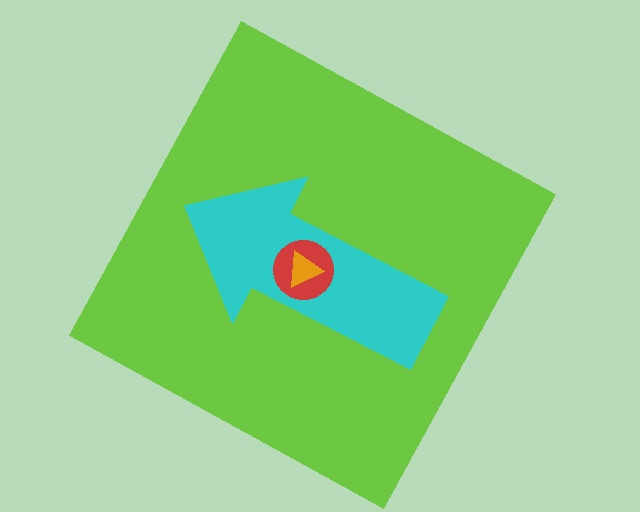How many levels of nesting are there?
4.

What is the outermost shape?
The lime square.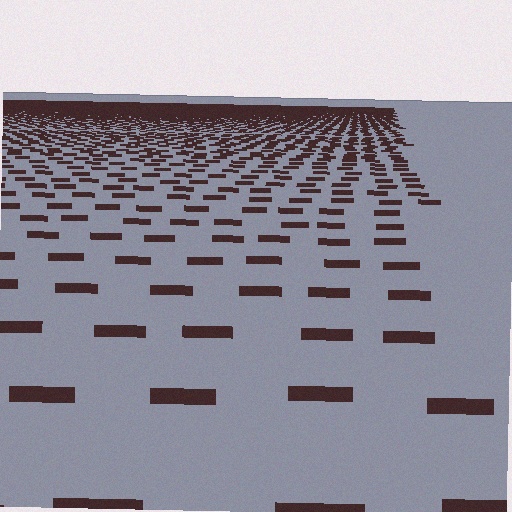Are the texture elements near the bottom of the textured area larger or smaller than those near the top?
Larger. Near the bottom, elements are closer to the viewer and appear at a bigger on-screen size.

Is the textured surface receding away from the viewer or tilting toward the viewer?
The surface is receding away from the viewer. Texture elements get smaller and denser toward the top.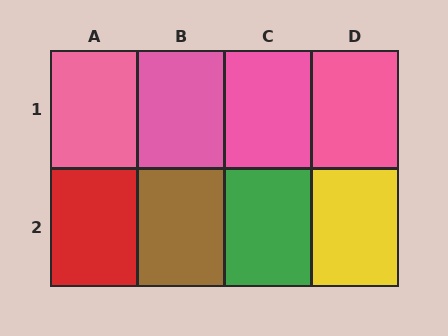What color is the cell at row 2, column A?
Red.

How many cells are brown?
1 cell is brown.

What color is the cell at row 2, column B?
Brown.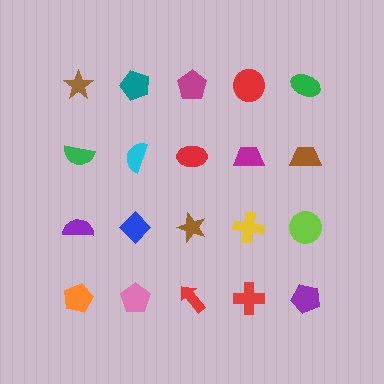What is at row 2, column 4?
A magenta trapezoid.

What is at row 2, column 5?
A brown trapezoid.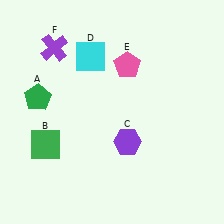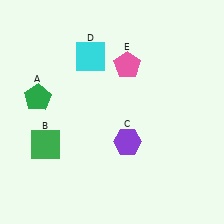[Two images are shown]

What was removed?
The purple cross (F) was removed in Image 2.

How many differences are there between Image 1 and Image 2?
There is 1 difference between the two images.